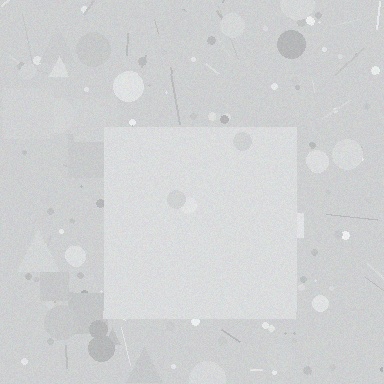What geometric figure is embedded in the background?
A square is embedded in the background.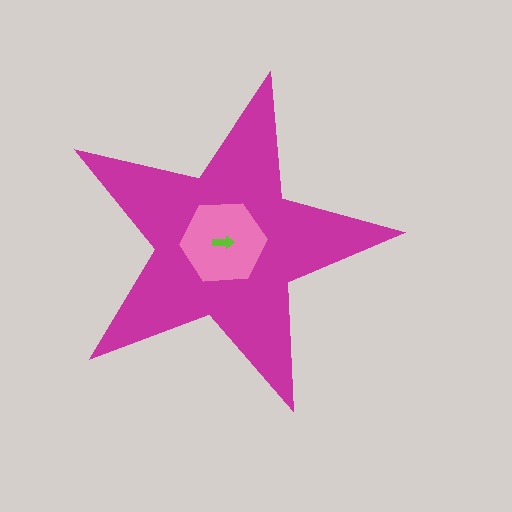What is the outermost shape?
The magenta star.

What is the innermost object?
The lime arrow.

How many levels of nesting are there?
3.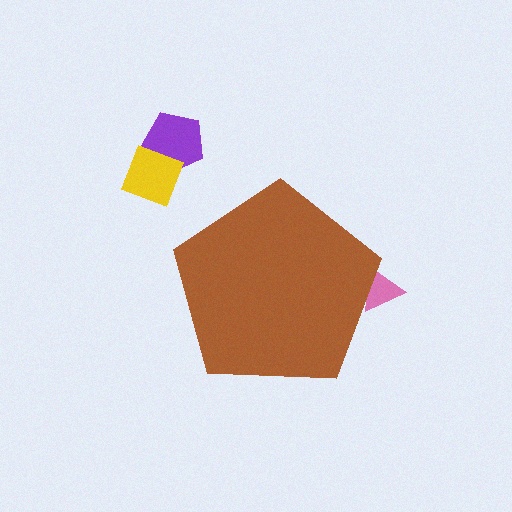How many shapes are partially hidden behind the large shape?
1 shape is partially hidden.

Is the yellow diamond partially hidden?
No, the yellow diamond is fully visible.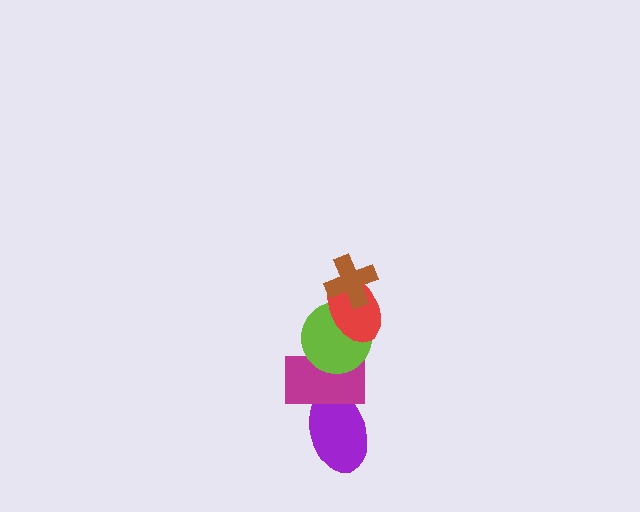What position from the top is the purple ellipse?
The purple ellipse is 5th from the top.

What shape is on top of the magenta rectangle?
The lime circle is on top of the magenta rectangle.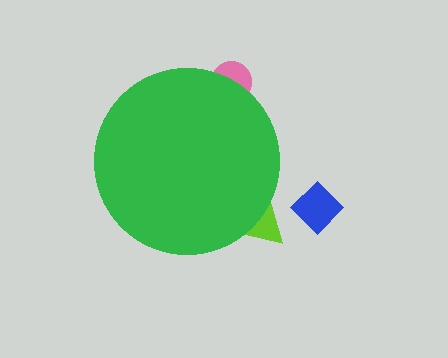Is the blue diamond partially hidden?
No, the blue diamond is fully visible.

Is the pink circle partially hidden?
Yes, the pink circle is partially hidden behind the green circle.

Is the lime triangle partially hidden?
Yes, the lime triangle is partially hidden behind the green circle.